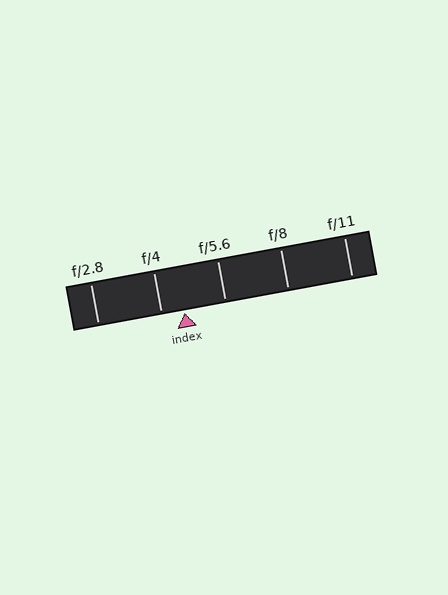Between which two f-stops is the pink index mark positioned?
The index mark is between f/4 and f/5.6.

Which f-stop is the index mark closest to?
The index mark is closest to f/4.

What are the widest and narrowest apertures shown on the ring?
The widest aperture shown is f/2.8 and the narrowest is f/11.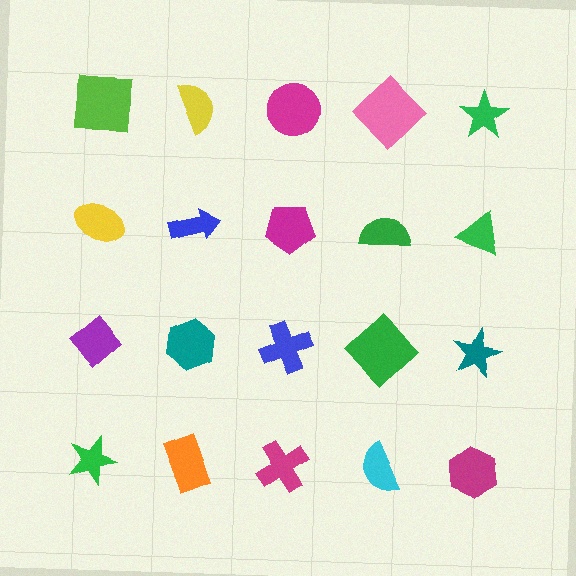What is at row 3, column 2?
A teal hexagon.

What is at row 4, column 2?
An orange rectangle.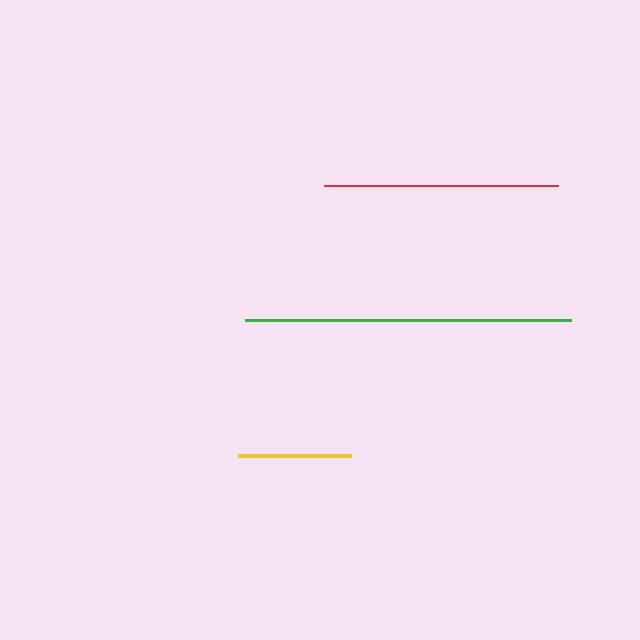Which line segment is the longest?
The green line is the longest at approximately 327 pixels.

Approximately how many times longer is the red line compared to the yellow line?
The red line is approximately 2.1 times the length of the yellow line.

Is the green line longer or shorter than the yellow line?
The green line is longer than the yellow line.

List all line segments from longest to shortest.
From longest to shortest: green, red, yellow.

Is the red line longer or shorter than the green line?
The green line is longer than the red line.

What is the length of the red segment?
The red segment is approximately 233 pixels long.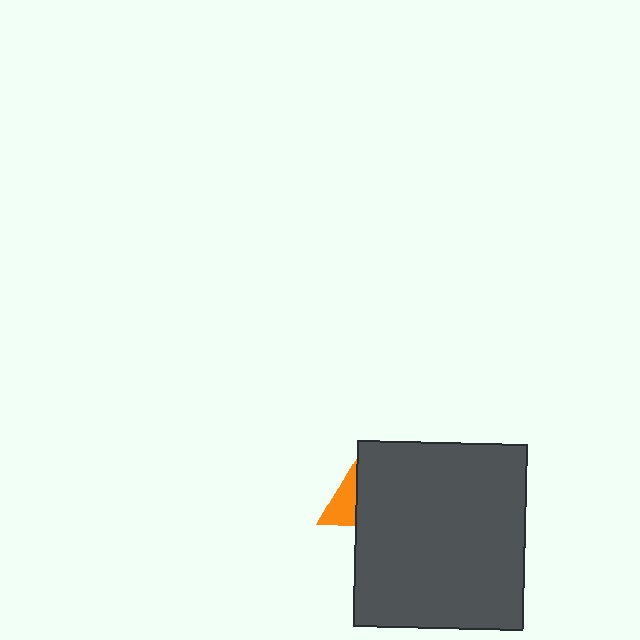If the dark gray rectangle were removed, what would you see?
You would see the complete orange triangle.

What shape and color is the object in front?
The object in front is a dark gray rectangle.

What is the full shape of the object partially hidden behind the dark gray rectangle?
The partially hidden object is an orange triangle.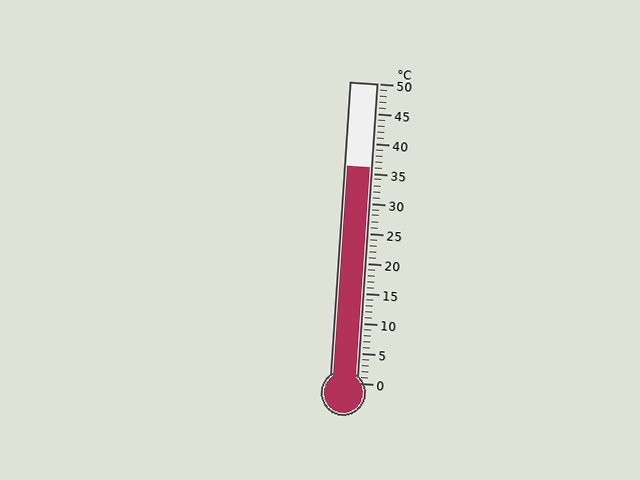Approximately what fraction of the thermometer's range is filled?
The thermometer is filled to approximately 70% of its range.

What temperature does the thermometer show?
The thermometer shows approximately 36°C.